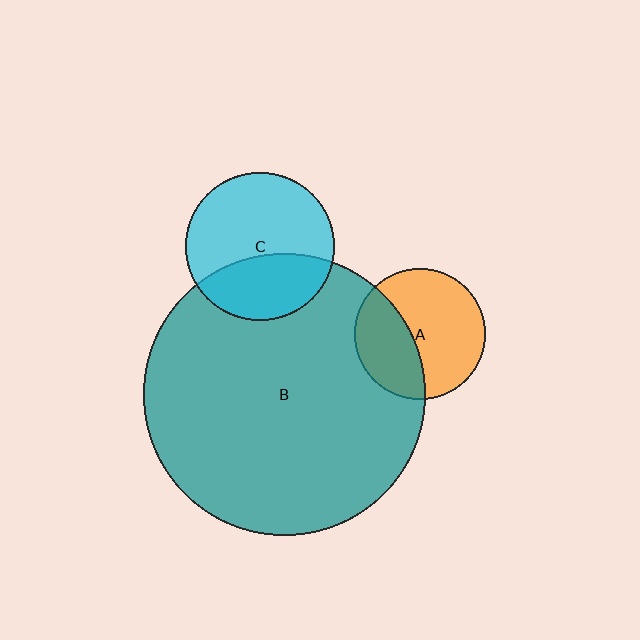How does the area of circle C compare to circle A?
Approximately 1.3 times.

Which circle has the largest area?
Circle B (teal).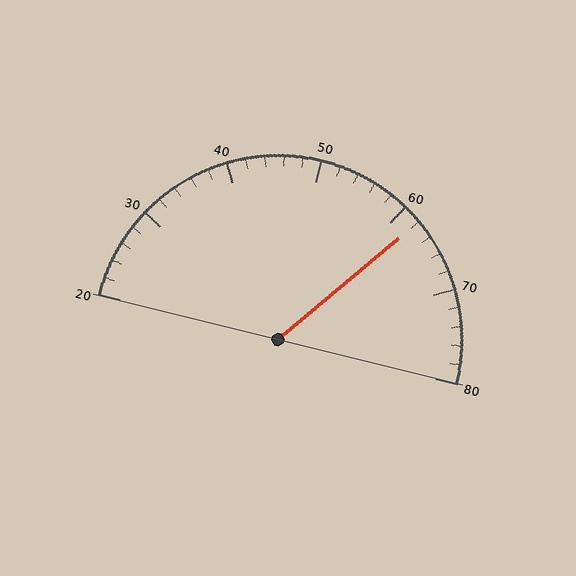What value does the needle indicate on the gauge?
The needle indicates approximately 62.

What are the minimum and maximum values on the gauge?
The gauge ranges from 20 to 80.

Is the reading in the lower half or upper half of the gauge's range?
The reading is in the upper half of the range (20 to 80).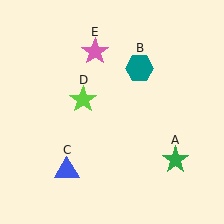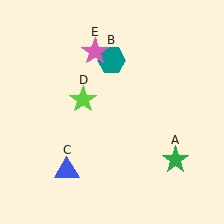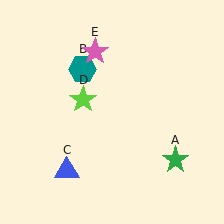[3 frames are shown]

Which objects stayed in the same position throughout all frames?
Green star (object A) and blue triangle (object C) and lime star (object D) and pink star (object E) remained stationary.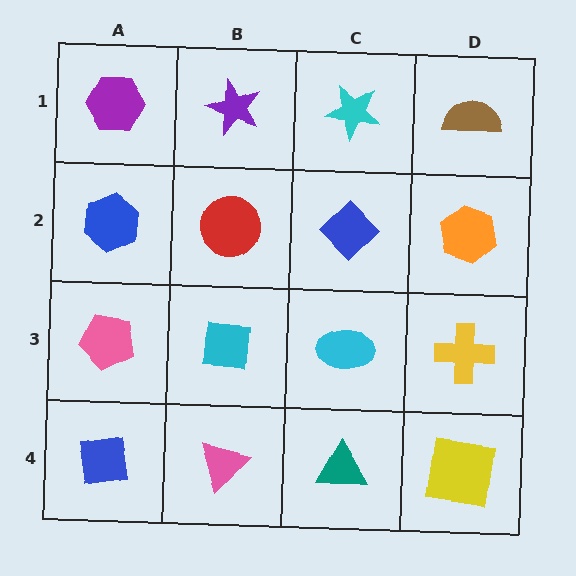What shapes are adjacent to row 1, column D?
An orange hexagon (row 2, column D), a cyan star (row 1, column C).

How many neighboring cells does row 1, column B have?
3.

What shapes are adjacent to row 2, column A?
A purple hexagon (row 1, column A), a pink pentagon (row 3, column A), a red circle (row 2, column B).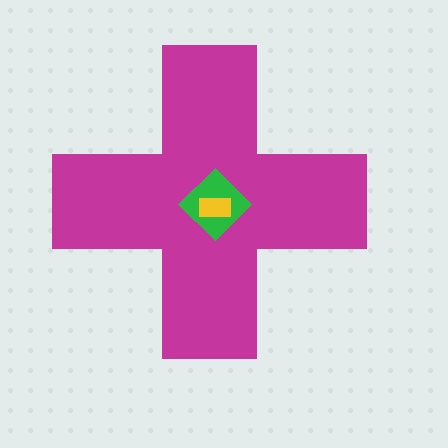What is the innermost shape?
The yellow rectangle.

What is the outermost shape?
The magenta cross.